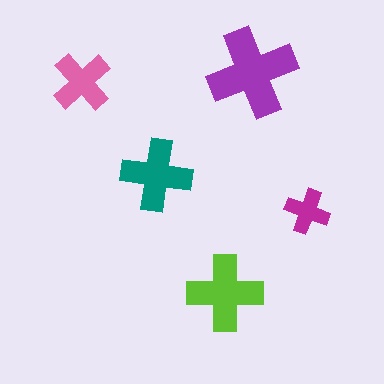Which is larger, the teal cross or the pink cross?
The teal one.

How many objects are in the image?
There are 5 objects in the image.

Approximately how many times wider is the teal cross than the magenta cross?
About 1.5 times wider.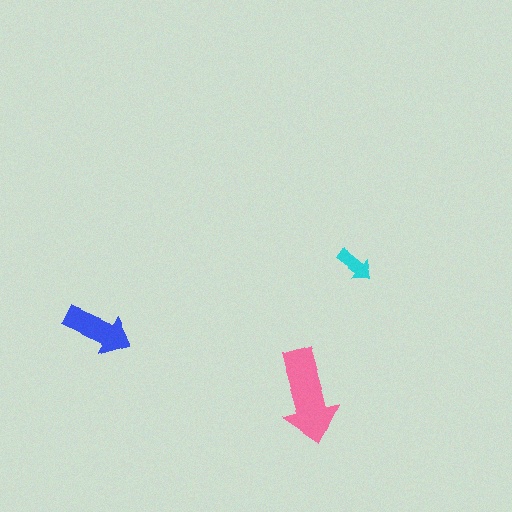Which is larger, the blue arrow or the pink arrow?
The pink one.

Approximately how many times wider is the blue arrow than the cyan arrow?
About 2 times wider.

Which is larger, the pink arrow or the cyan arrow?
The pink one.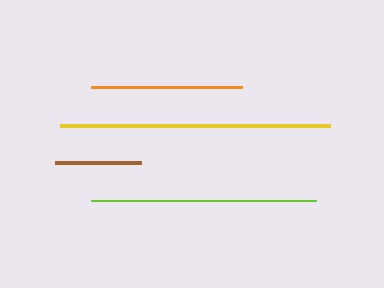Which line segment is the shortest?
The brown line is the shortest at approximately 85 pixels.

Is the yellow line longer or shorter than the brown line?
The yellow line is longer than the brown line.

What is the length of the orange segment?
The orange segment is approximately 151 pixels long.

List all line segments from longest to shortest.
From longest to shortest: yellow, lime, orange, brown.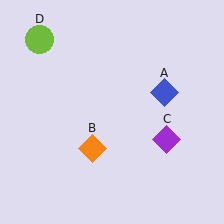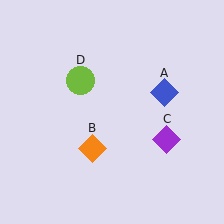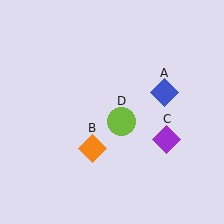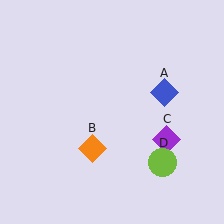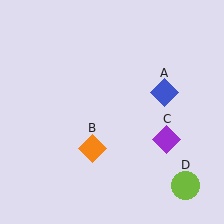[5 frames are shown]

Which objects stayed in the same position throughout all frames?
Blue diamond (object A) and orange diamond (object B) and purple diamond (object C) remained stationary.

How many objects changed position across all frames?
1 object changed position: lime circle (object D).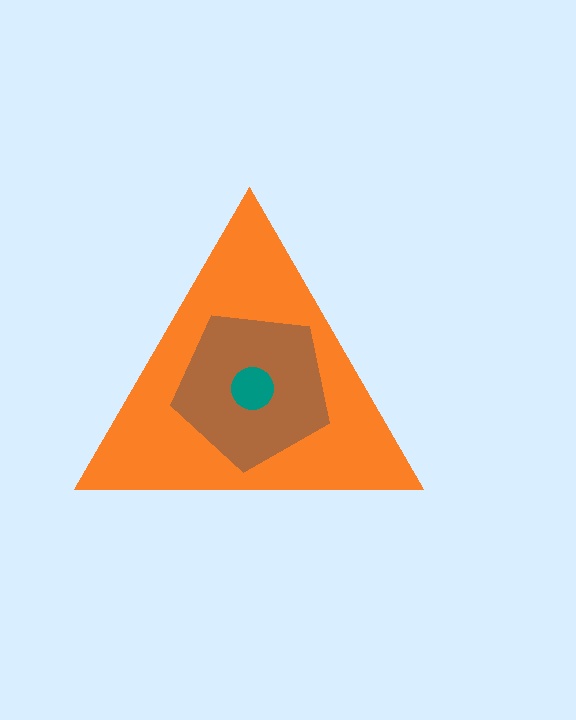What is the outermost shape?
The orange triangle.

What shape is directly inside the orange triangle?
The brown pentagon.